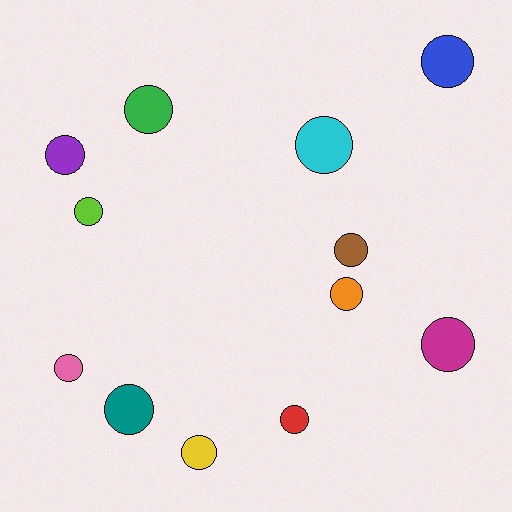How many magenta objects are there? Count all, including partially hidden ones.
There is 1 magenta object.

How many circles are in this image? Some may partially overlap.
There are 12 circles.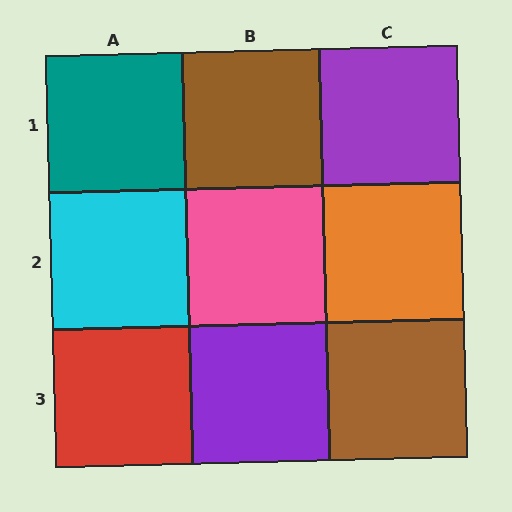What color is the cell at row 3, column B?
Purple.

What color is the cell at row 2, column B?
Pink.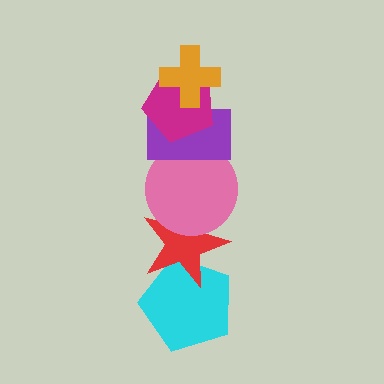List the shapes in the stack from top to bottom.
From top to bottom: the orange cross, the magenta pentagon, the purple rectangle, the pink circle, the red star, the cyan pentagon.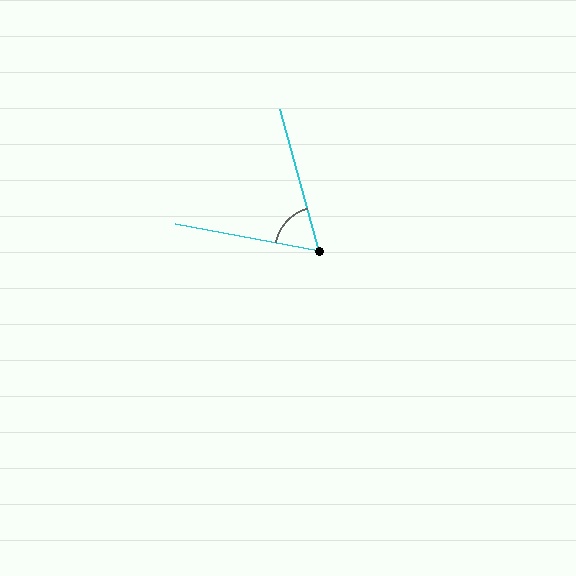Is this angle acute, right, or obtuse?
It is acute.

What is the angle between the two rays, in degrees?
Approximately 64 degrees.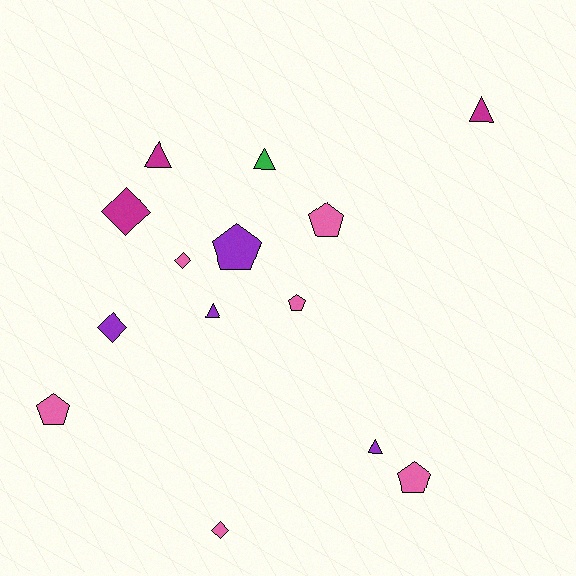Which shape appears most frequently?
Pentagon, with 5 objects.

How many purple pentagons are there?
There is 1 purple pentagon.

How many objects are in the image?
There are 14 objects.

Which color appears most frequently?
Pink, with 6 objects.